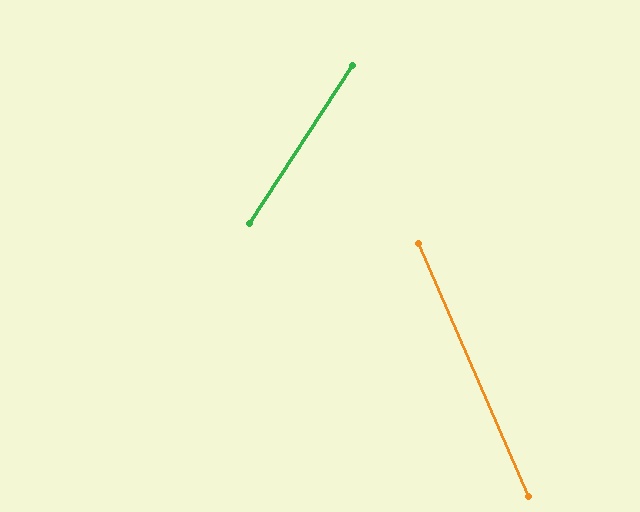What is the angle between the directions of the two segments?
Approximately 57 degrees.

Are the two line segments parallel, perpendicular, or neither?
Neither parallel nor perpendicular — they differ by about 57°.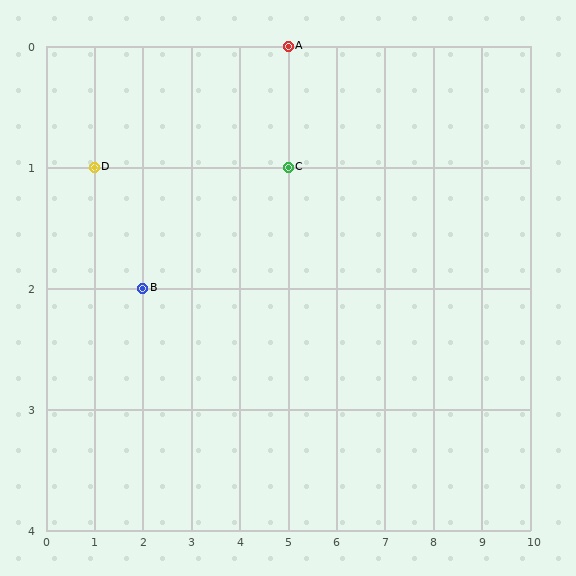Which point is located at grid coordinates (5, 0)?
Point A is at (5, 0).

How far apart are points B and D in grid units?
Points B and D are 1 column and 1 row apart (about 1.4 grid units diagonally).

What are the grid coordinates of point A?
Point A is at grid coordinates (5, 0).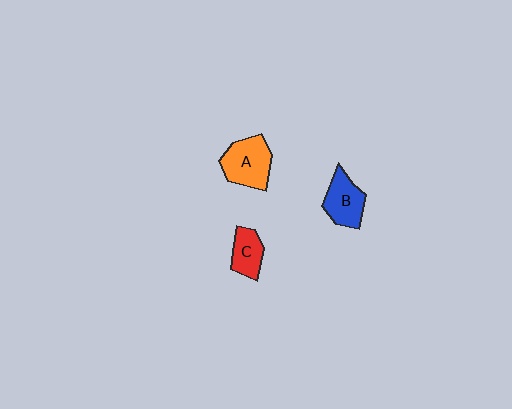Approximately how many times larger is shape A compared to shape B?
Approximately 1.2 times.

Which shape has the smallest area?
Shape C (red).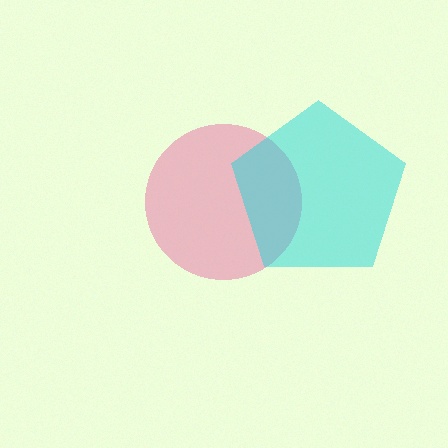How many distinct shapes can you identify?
There are 2 distinct shapes: a pink circle, a cyan pentagon.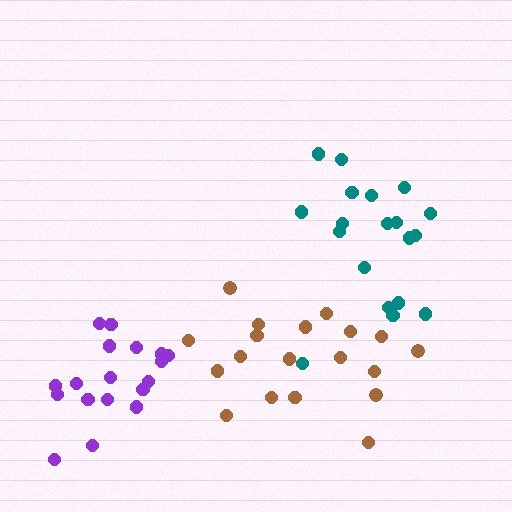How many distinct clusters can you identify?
There are 3 distinct clusters.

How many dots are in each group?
Group 1: 18 dots, Group 2: 19 dots, Group 3: 19 dots (56 total).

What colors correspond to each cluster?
The clusters are colored: purple, teal, brown.